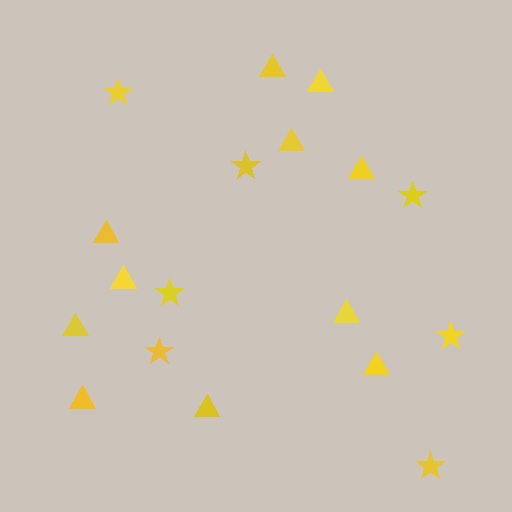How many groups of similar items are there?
There are 2 groups: one group of triangles (11) and one group of stars (7).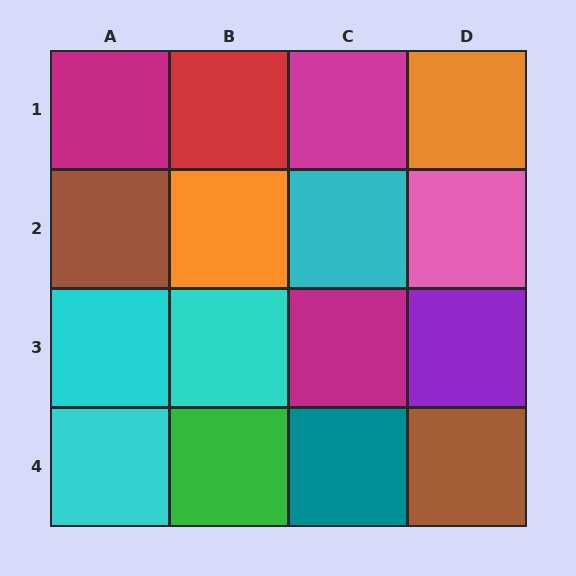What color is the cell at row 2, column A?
Brown.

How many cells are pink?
1 cell is pink.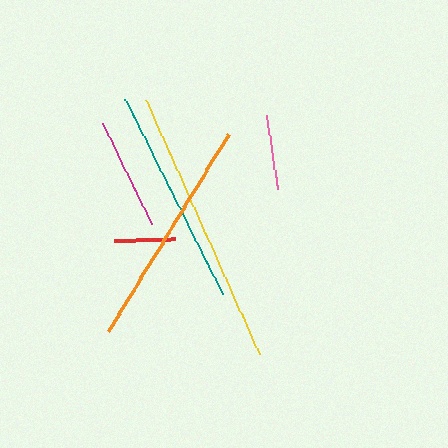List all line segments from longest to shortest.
From longest to shortest: yellow, orange, teal, magenta, pink, red.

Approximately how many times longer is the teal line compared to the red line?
The teal line is approximately 3.5 times the length of the red line.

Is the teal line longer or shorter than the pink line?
The teal line is longer than the pink line.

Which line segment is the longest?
The yellow line is the longest at approximately 278 pixels.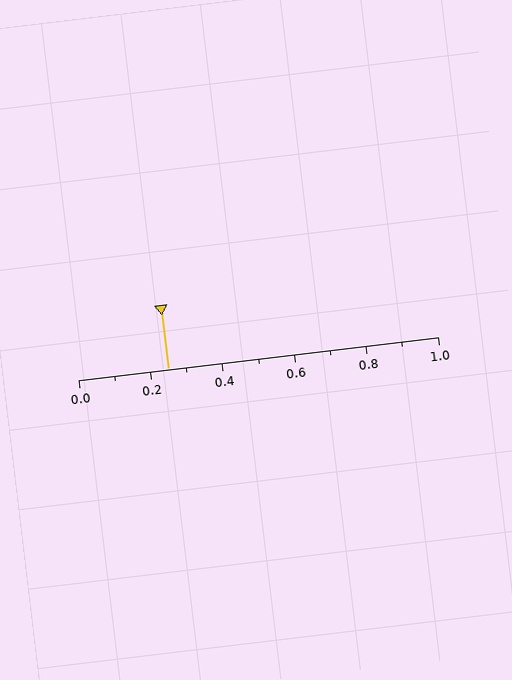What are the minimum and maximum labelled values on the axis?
The axis runs from 0.0 to 1.0.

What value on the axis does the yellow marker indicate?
The marker indicates approximately 0.25.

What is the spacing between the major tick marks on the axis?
The major ticks are spaced 0.2 apart.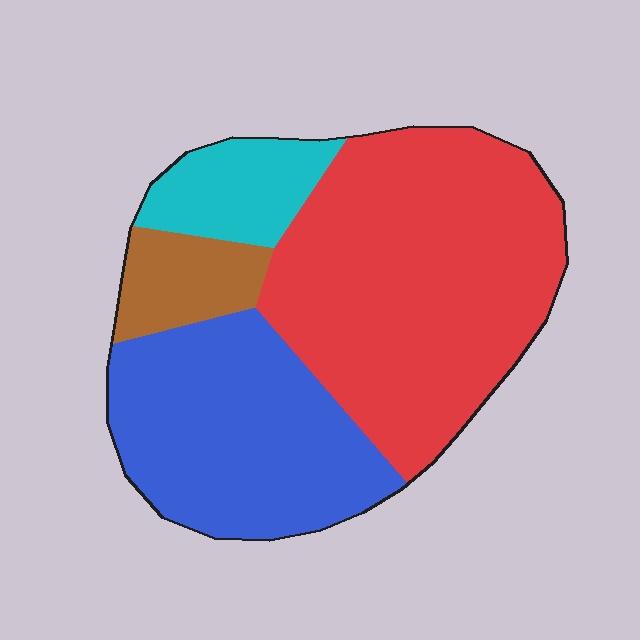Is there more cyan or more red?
Red.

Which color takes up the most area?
Red, at roughly 50%.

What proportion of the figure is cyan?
Cyan covers about 10% of the figure.